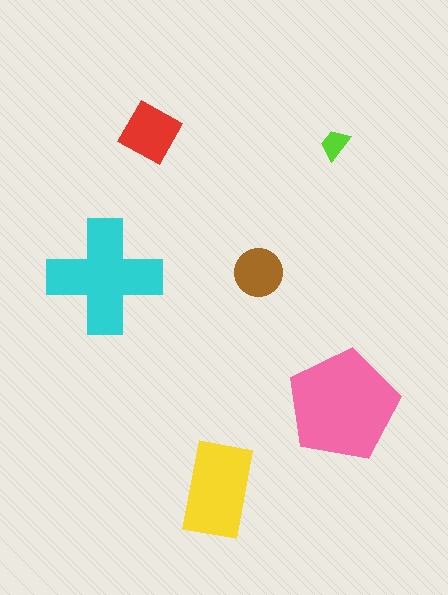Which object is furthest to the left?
The cyan cross is leftmost.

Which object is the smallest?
The lime trapezoid.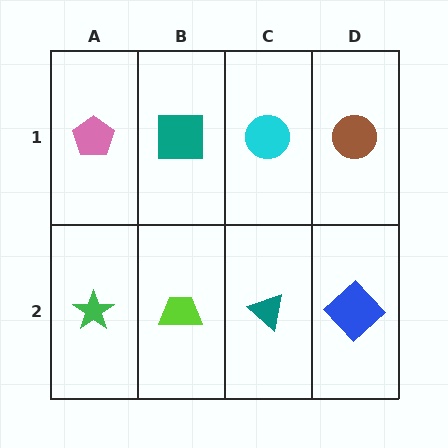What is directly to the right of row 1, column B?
A cyan circle.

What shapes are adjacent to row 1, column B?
A lime trapezoid (row 2, column B), a pink pentagon (row 1, column A), a cyan circle (row 1, column C).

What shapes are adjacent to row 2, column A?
A pink pentagon (row 1, column A), a lime trapezoid (row 2, column B).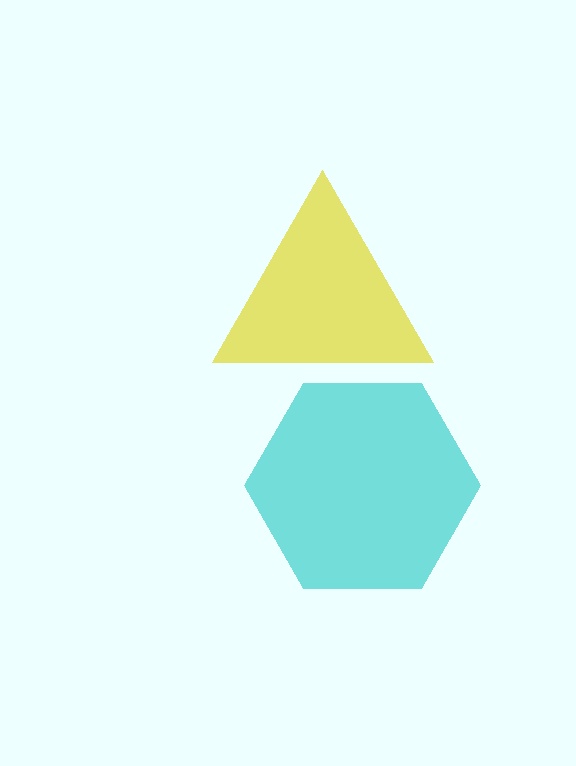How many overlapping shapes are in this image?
There are 2 overlapping shapes in the image.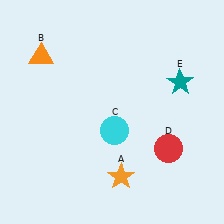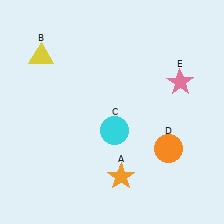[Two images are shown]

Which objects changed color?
B changed from orange to yellow. D changed from red to orange. E changed from teal to pink.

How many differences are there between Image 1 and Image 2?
There are 3 differences between the two images.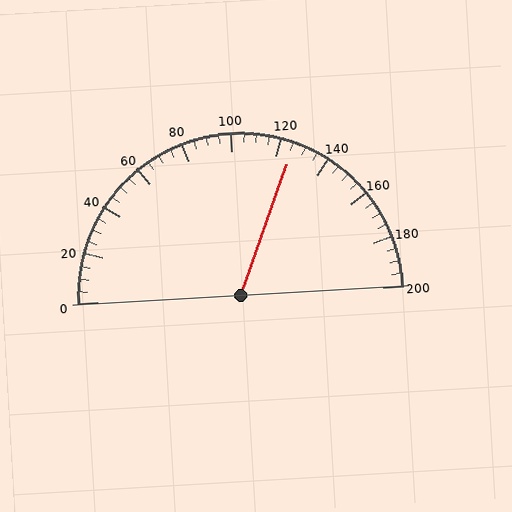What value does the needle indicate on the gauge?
The needle indicates approximately 125.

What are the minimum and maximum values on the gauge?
The gauge ranges from 0 to 200.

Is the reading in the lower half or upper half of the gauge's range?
The reading is in the upper half of the range (0 to 200).